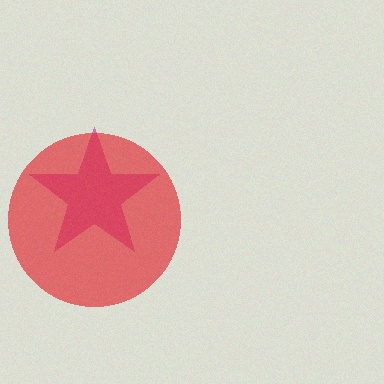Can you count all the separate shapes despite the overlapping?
Yes, there are 2 separate shapes.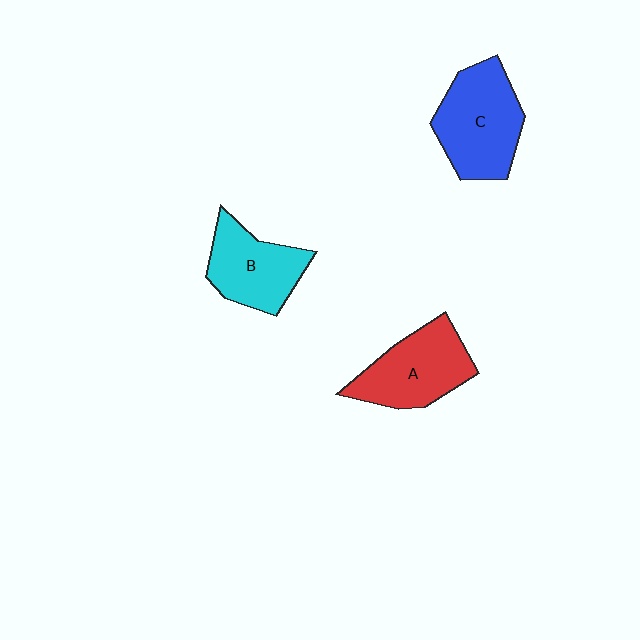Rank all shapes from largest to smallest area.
From largest to smallest: C (blue), A (red), B (cyan).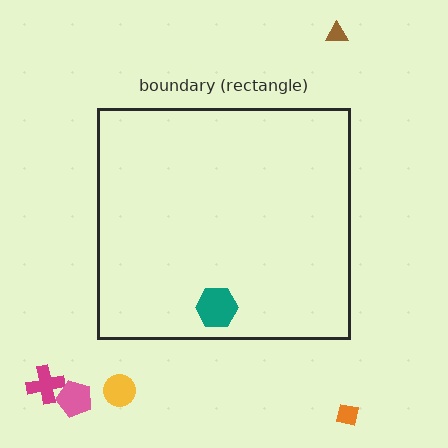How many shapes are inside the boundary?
1 inside, 5 outside.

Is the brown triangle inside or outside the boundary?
Outside.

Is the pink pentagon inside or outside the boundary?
Outside.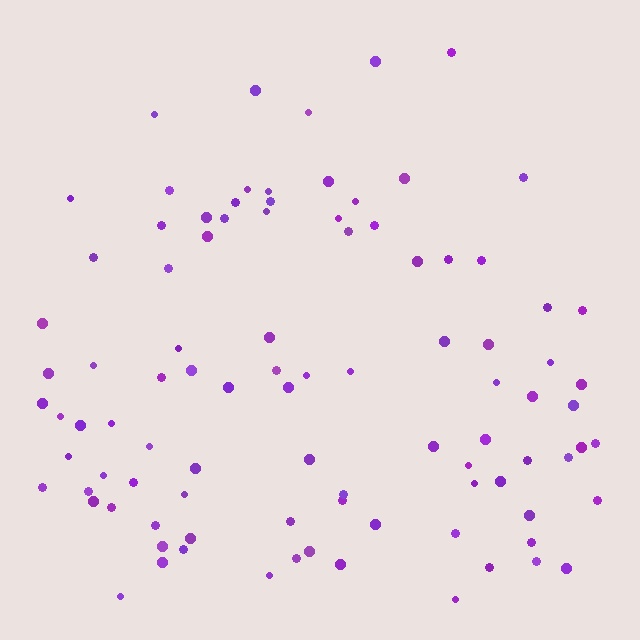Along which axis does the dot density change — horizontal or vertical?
Vertical.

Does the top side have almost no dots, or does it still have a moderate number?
Still a moderate number, just noticeably fewer than the bottom.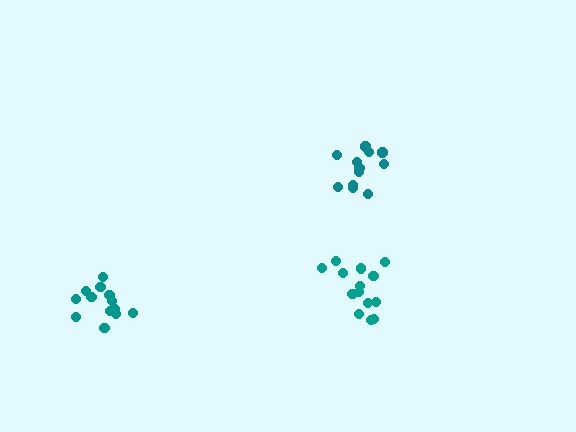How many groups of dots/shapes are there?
There are 3 groups.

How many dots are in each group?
Group 1: 14 dots, Group 2: 12 dots, Group 3: 13 dots (39 total).